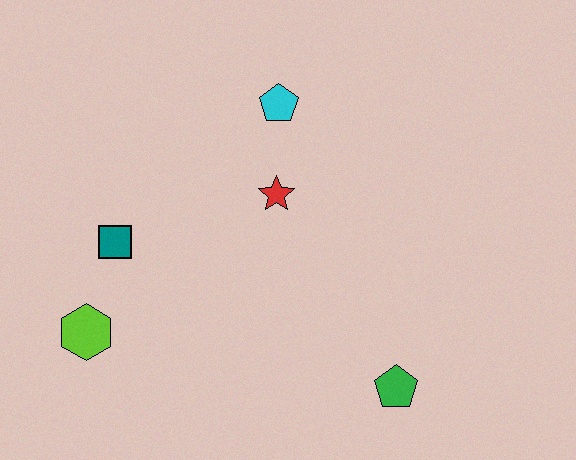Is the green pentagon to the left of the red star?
No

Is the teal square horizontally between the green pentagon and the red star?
No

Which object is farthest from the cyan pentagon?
The green pentagon is farthest from the cyan pentagon.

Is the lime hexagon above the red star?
No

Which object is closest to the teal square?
The lime hexagon is closest to the teal square.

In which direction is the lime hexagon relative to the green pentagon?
The lime hexagon is to the left of the green pentagon.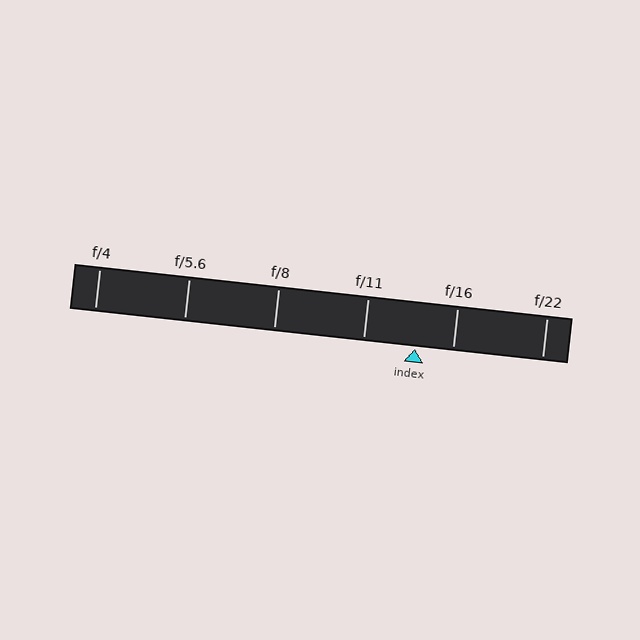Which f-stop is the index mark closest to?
The index mark is closest to f/16.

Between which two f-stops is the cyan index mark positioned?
The index mark is between f/11 and f/16.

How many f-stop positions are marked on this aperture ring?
There are 6 f-stop positions marked.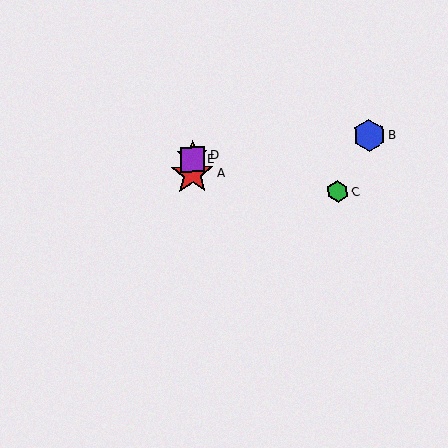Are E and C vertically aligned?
No, E is at x≈192 and C is at x≈338.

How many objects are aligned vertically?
3 objects (A, D, E) are aligned vertically.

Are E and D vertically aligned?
Yes, both are at x≈192.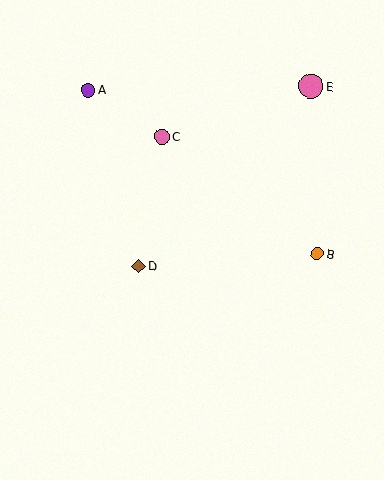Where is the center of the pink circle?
The center of the pink circle is at (311, 86).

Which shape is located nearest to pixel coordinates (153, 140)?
The pink circle (labeled C) at (162, 137) is nearest to that location.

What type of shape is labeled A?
Shape A is a purple circle.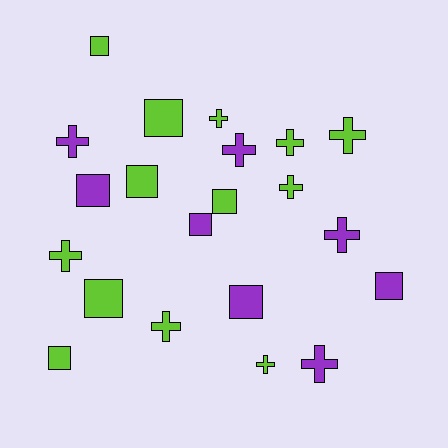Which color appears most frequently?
Lime, with 13 objects.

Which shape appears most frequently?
Cross, with 11 objects.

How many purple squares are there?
There are 4 purple squares.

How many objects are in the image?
There are 21 objects.